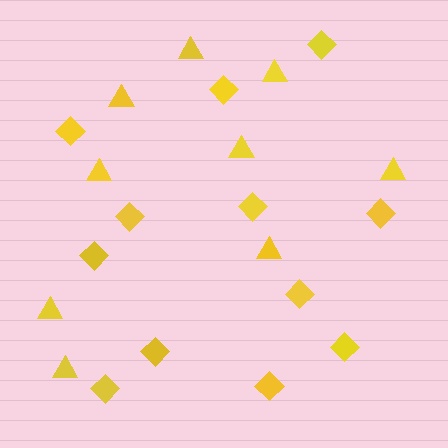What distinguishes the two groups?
There are 2 groups: one group of diamonds (12) and one group of triangles (9).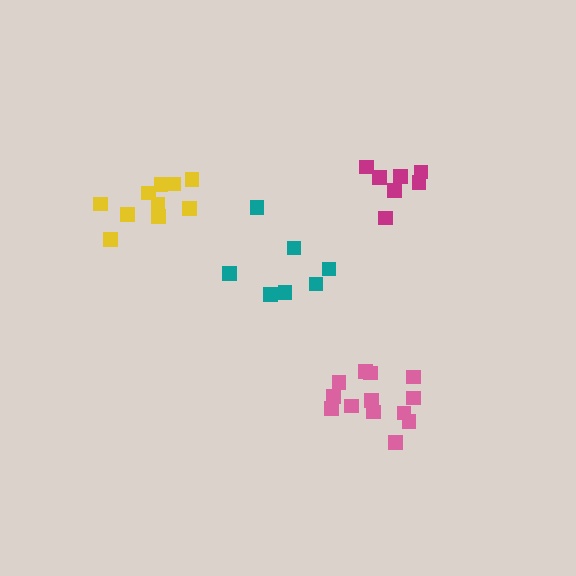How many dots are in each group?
Group 1: 10 dots, Group 2: 13 dots, Group 3: 7 dots, Group 4: 7 dots (37 total).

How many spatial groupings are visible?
There are 4 spatial groupings.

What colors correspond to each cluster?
The clusters are colored: yellow, pink, teal, magenta.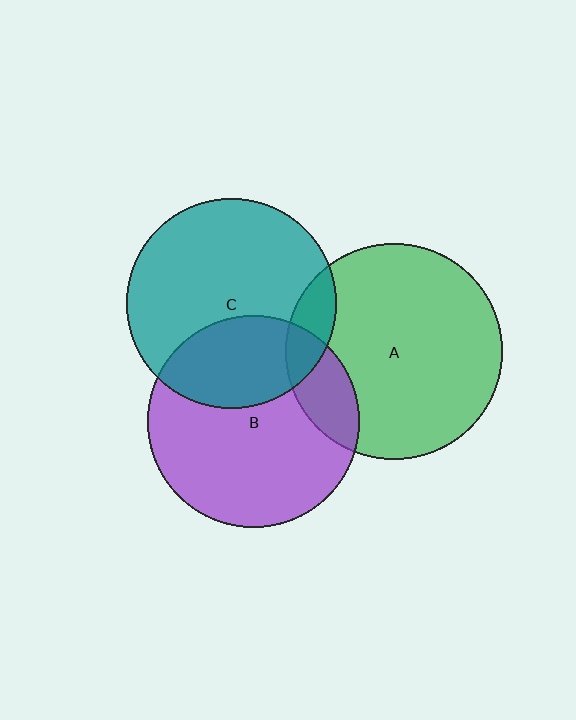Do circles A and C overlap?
Yes.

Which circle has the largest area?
Circle A (green).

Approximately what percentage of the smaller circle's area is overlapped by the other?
Approximately 10%.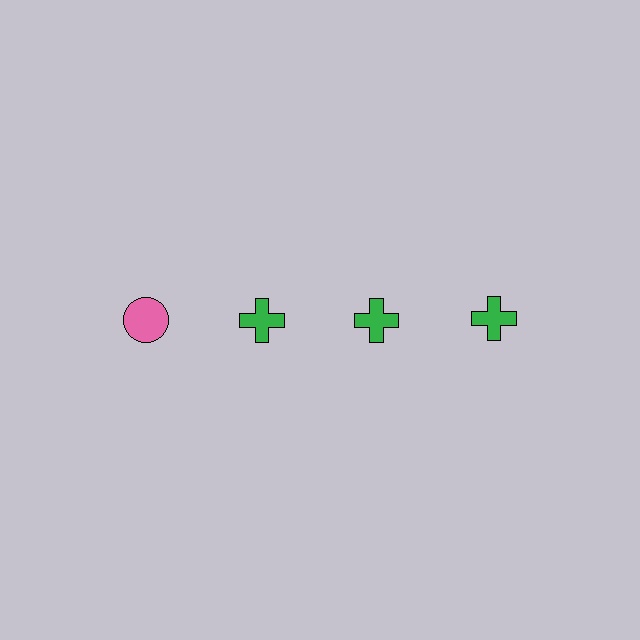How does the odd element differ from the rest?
It differs in both color (pink instead of green) and shape (circle instead of cross).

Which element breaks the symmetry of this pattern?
The pink circle in the top row, leftmost column breaks the symmetry. All other shapes are green crosses.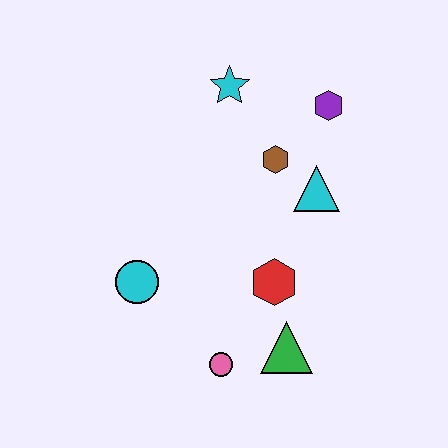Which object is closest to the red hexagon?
The green triangle is closest to the red hexagon.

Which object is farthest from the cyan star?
The pink circle is farthest from the cyan star.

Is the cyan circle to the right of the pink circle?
No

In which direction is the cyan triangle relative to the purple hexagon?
The cyan triangle is below the purple hexagon.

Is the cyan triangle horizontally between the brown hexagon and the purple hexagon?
Yes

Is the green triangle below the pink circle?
No